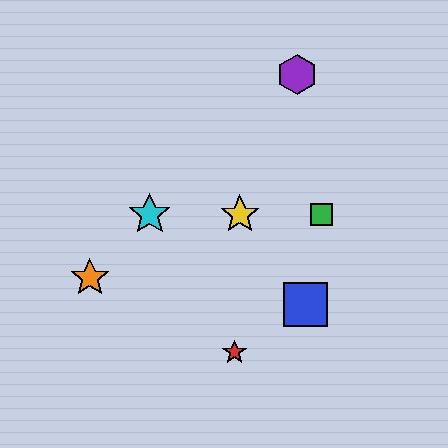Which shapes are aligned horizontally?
The green square, the yellow star, the cyan star are aligned horizontally.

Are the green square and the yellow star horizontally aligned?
Yes, both are at y≈214.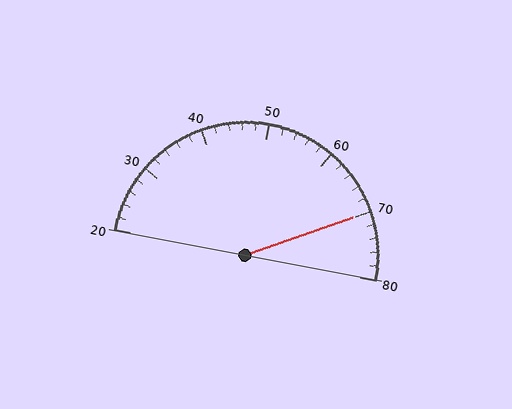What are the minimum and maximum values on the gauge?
The gauge ranges from 20 to 80.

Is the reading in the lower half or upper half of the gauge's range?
The reading is in the upper half of the range (20 to 80).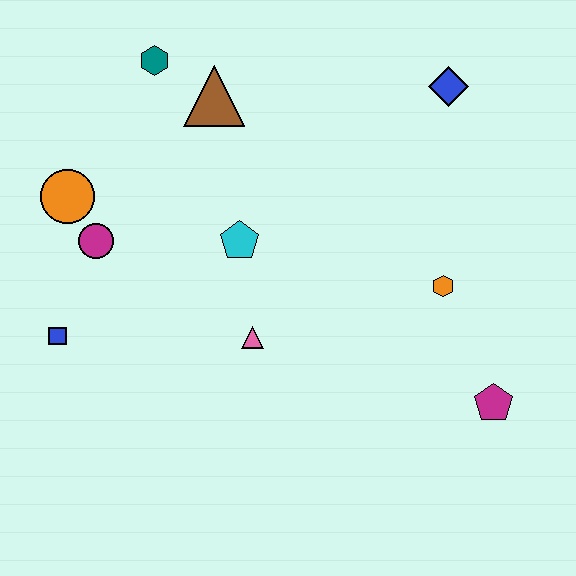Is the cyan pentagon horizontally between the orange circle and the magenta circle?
No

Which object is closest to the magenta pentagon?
The orange hexagon is closest to the magenta pentagon.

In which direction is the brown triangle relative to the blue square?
The brown triangle is above the blue square.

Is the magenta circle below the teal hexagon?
Yes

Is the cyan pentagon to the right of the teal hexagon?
Yes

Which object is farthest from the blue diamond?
The blue square is farthest from the blue diamond.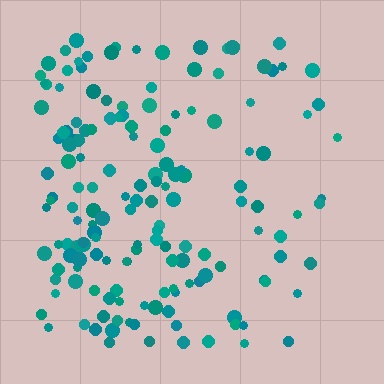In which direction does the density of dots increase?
From right to left, with the left side densest.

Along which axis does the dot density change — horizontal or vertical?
Horizontal.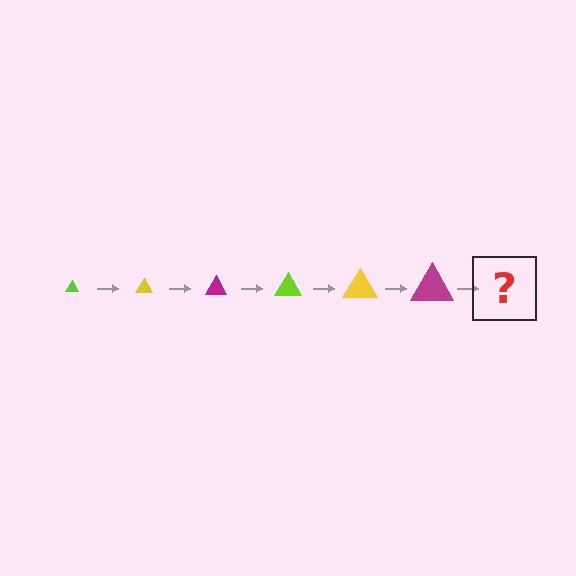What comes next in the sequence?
The next element should be a lime triangle, larger than the previous one.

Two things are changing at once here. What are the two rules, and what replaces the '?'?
The two rules are that the triangle grows larger each step and the color cycles through lime, yellow, and magenta. The '?' should be a lime triangle, larger than the previous one.